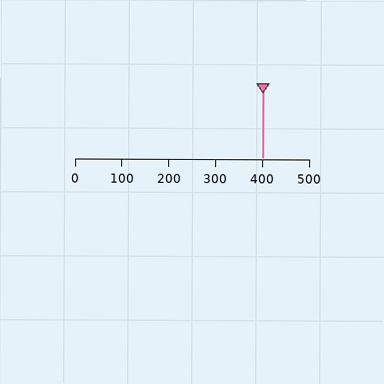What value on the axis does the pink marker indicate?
The marker indicates approximately 400.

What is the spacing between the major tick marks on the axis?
The major ticks are spaced 100 apart.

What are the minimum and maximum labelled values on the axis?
The axis runs from 0 to 500.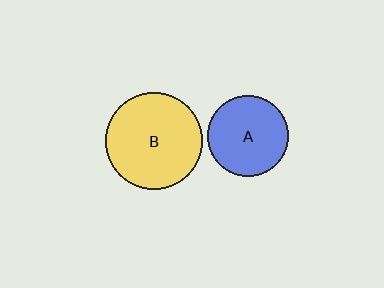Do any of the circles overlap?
No, none of the circles overlap.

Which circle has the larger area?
Circle B (yellow).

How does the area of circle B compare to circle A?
Approximately 1.4 times.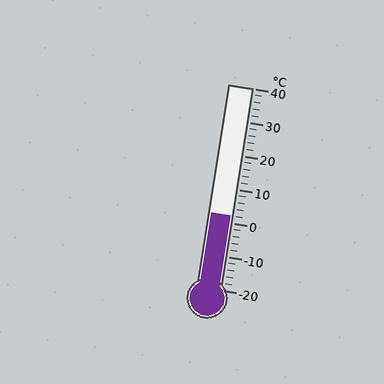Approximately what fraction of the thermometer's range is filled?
The thermometer is filled to approximately 35% of its range.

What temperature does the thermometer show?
The thermometer shows approximately 2°C.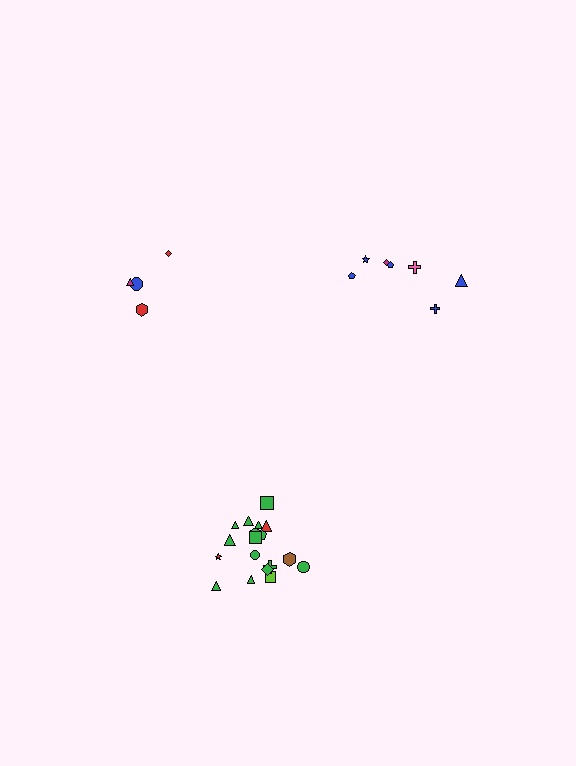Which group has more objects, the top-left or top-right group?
The top-right group.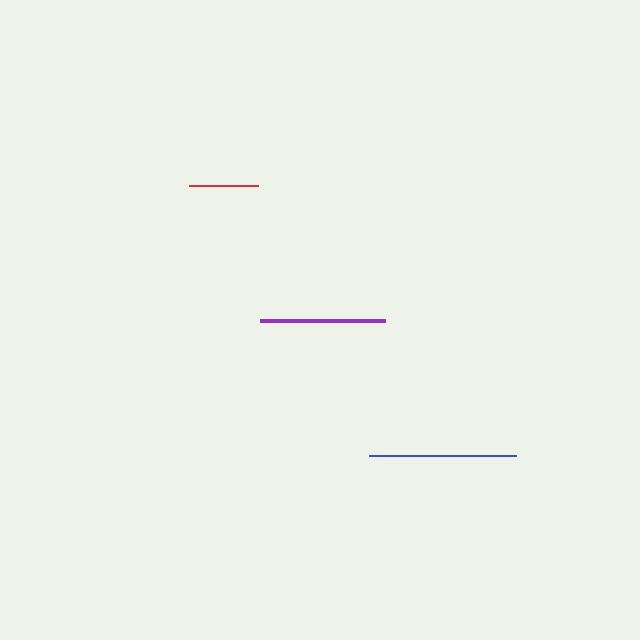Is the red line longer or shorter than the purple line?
The purple line is longer than the red line.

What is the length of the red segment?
The red segment is approximately 69 pixels long.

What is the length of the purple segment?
The purple segment is approximately 125 pixels long.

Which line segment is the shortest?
The red line is the shortest at approximately 69 pixels.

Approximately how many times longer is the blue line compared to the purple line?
The blue line is approximately 1.2 times the length of the purple line.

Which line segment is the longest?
The blue line is the longest at approximately 148 pixels.